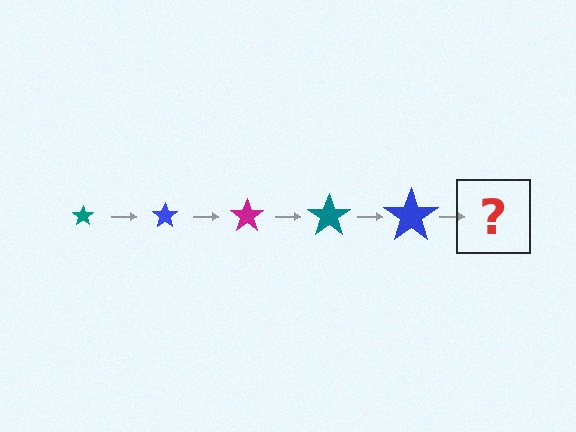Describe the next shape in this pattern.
It should be a magenta star, larger than the previous one.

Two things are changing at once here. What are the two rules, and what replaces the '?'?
The two rules are that the star grows larger each step and the color cycles through teal, blue, and magenta. The '?' should be a magenta star, larger than the previous one.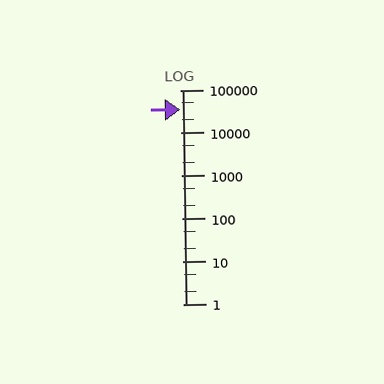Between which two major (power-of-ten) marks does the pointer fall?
The pointer is between 10000 and 100000.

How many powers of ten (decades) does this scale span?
The scale spans 5 decades, from 1 to 100000.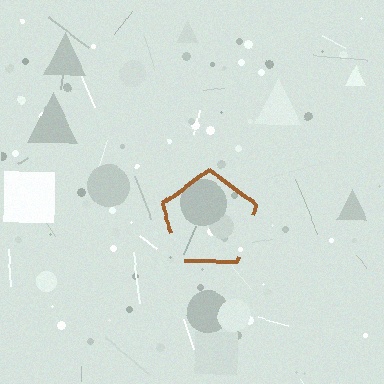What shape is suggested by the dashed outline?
The dashed outline suggests a pentagon.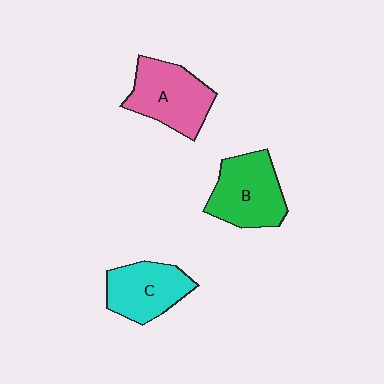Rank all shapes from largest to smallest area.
From largest to smallest: B (green), A (pink), C (cyan).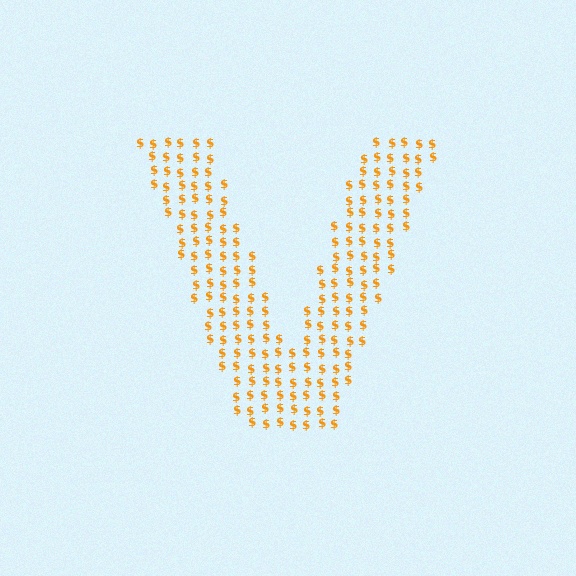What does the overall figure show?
The overall figure shows the letter V.